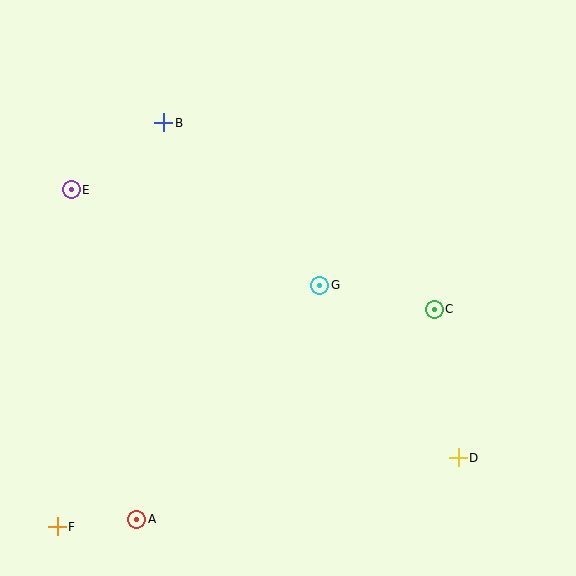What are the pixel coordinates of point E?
Point E is at (71, 190).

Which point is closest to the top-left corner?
Point E is closest to the top-left corner.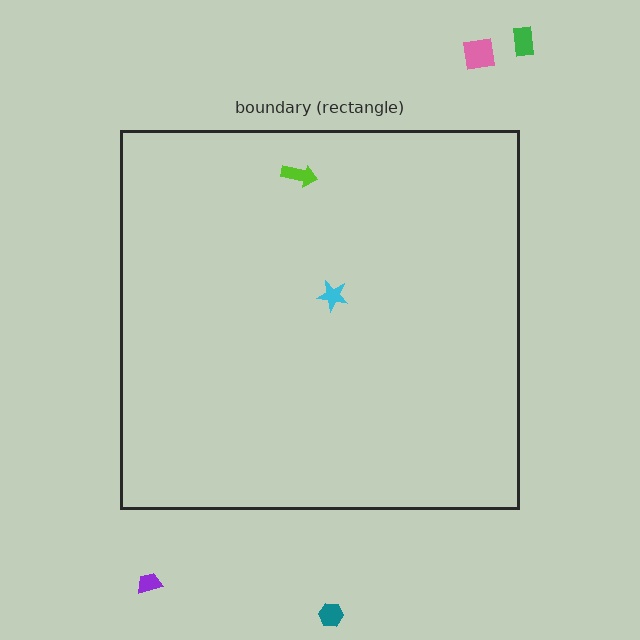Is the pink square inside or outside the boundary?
Outside.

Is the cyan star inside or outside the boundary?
Inside.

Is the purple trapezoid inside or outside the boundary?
Outside.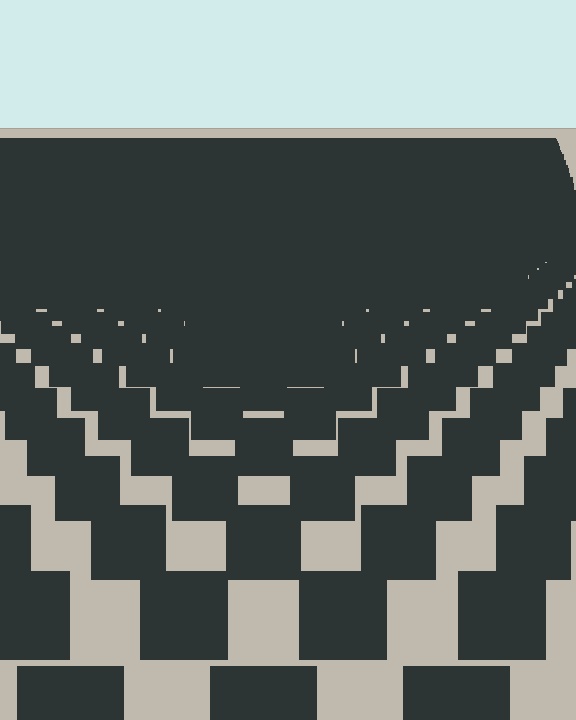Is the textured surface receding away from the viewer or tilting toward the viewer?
The surface is receding away from the viewer. Texture elements get smaller and denser toward the top.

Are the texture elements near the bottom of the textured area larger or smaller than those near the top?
Larger. Near the bottom, elements are closer to the viewer and appear at a bigger on-screen size.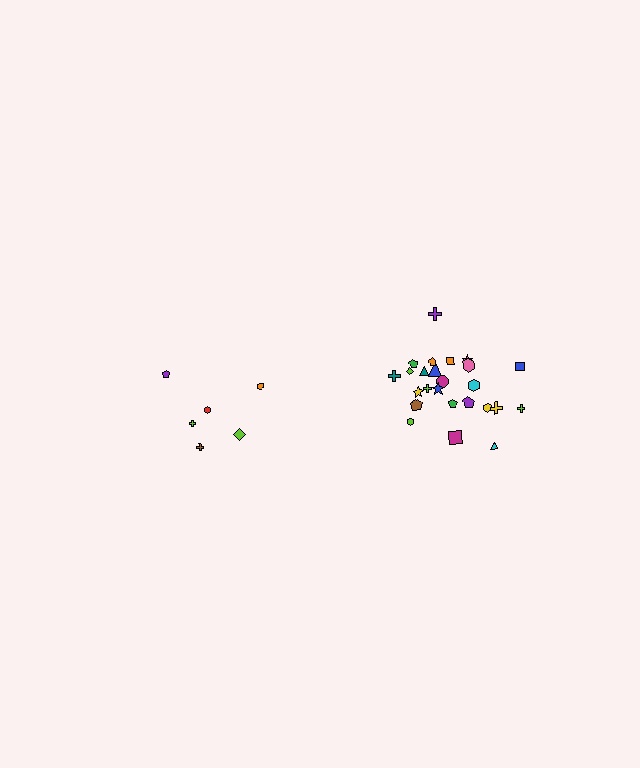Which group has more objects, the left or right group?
The right group.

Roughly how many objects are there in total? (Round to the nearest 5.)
Roughly 30 objects in total.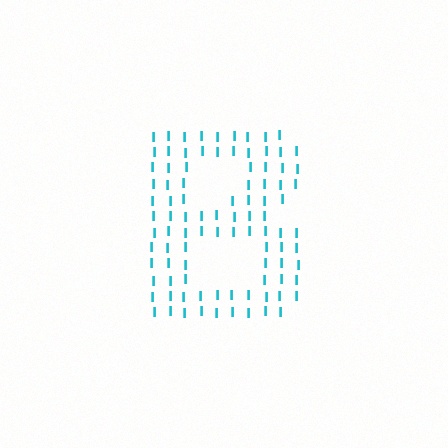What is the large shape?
The large shape is the letter B.